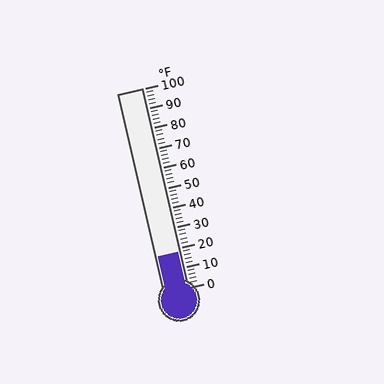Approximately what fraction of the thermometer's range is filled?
The thermometer is filled to approximately 20% of its range.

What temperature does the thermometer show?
The thermometer shows approximately 18°F.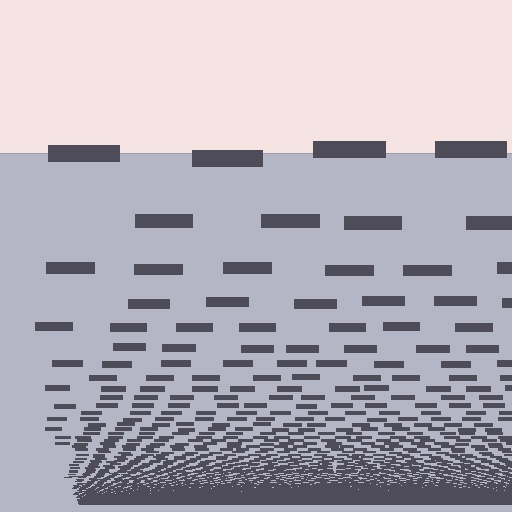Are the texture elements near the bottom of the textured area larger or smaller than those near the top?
Smaller. The gradient is inverted — elements near the bottom are smaller and denser.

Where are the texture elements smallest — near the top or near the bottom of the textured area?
Near the bottom.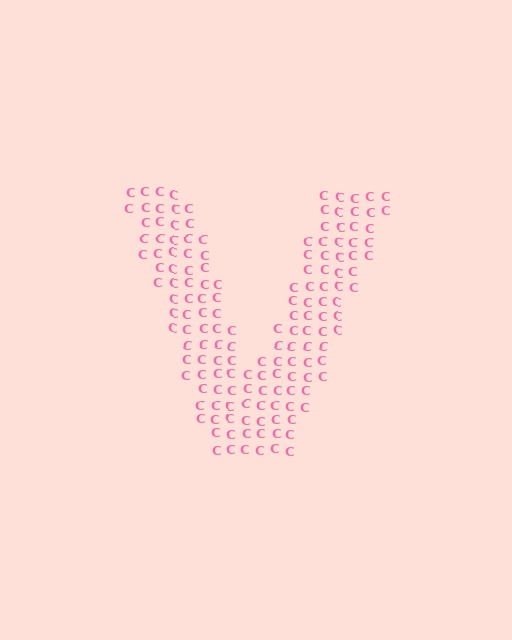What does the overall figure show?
The overall figure shows the letter V.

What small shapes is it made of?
It is made of small letter C's.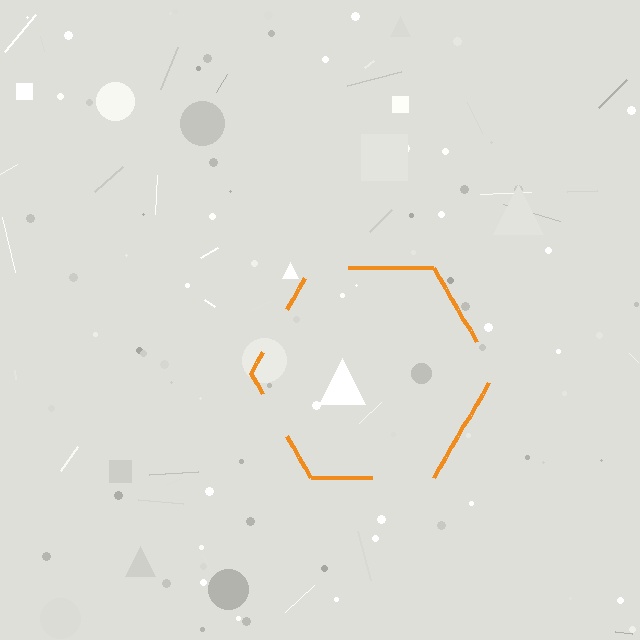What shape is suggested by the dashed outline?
The dashed outline suggests a hexagon.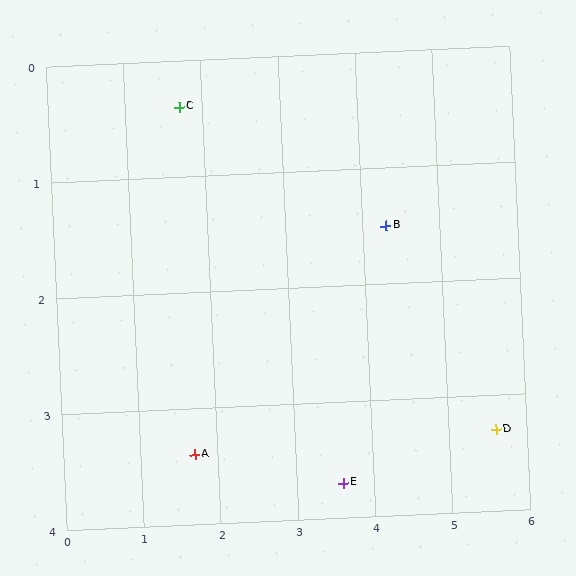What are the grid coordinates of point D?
Point D is at approximately (5.6, 3.3).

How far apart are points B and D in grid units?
Points B and D are about 2.2 grid units apart.